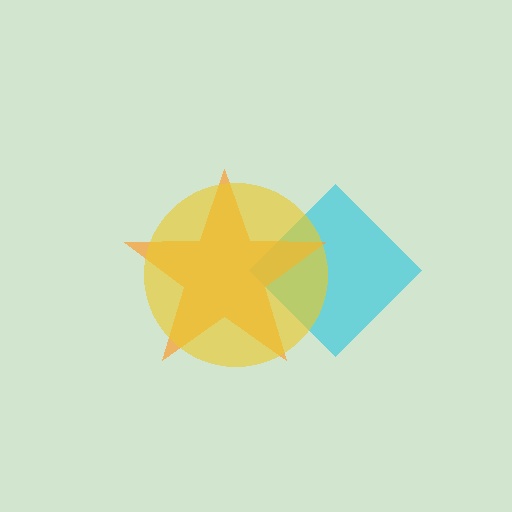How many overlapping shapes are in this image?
There are 3 overlapping shapes in the image.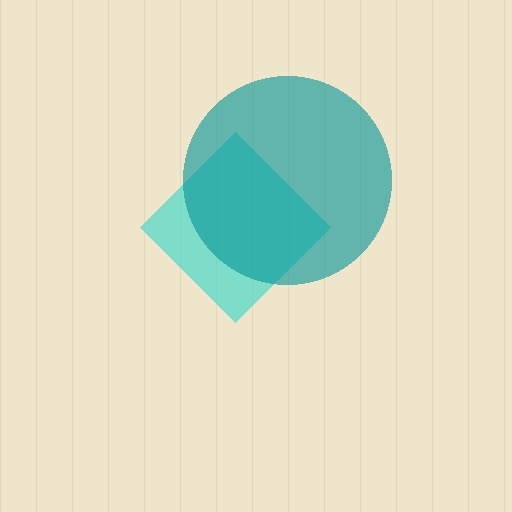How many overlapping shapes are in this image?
There are 2 overlapping shapes in the image.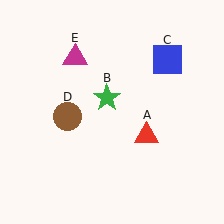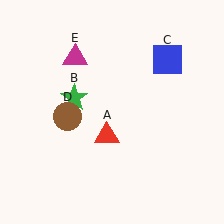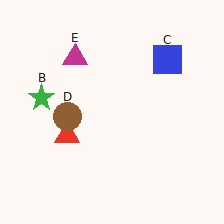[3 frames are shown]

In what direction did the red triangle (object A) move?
The red triangle (object A) moved left.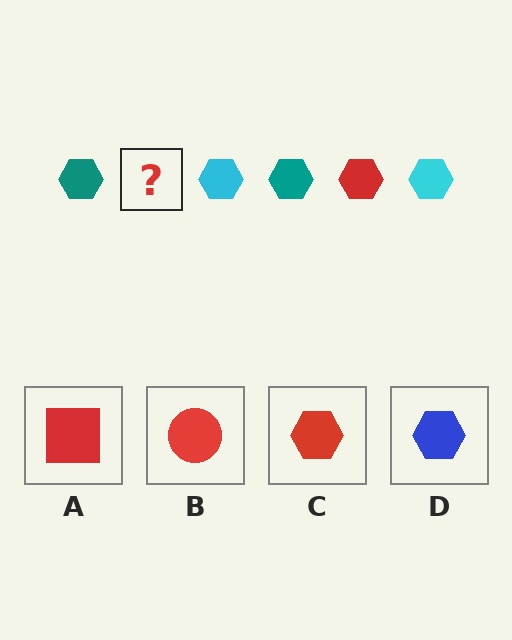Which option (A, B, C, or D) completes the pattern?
C.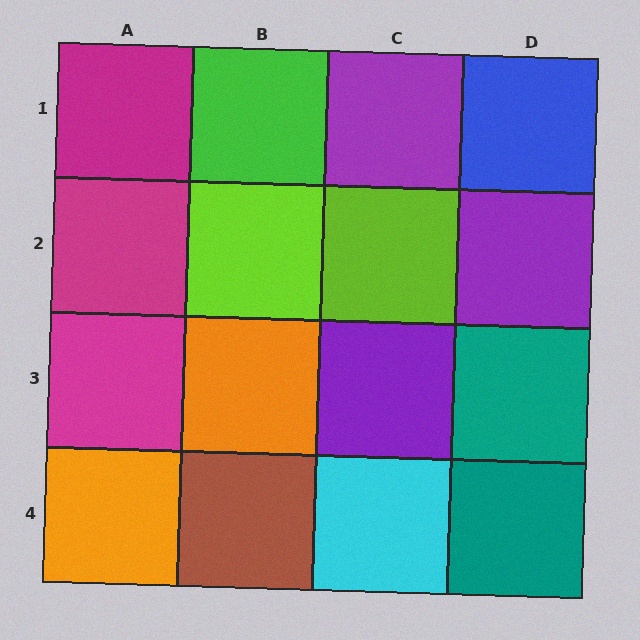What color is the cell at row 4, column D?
Teal.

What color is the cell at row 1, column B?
Green.